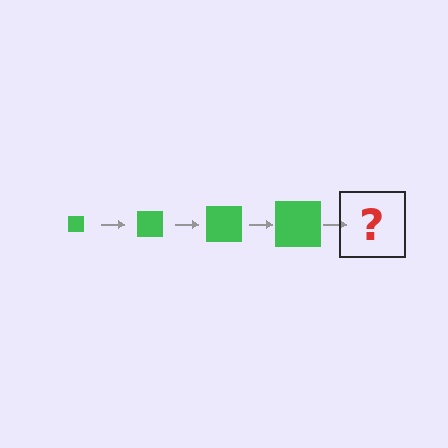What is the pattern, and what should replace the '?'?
The pattern is that the square gets progressively larger each step. The '?' should be a green square, larger than the previous one.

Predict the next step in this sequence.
The next step is a green square, larger than the previous one.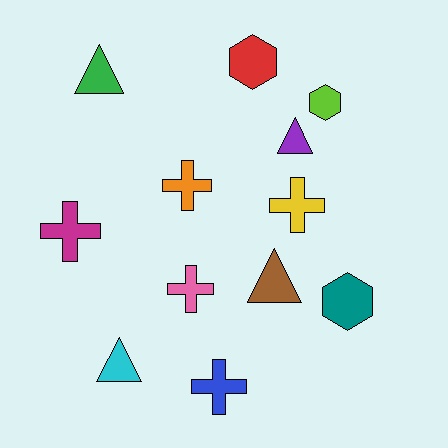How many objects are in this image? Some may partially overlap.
There are 12 objects.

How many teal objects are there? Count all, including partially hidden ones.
There is 1 teal object.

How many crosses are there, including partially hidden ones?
There are 5 crosses.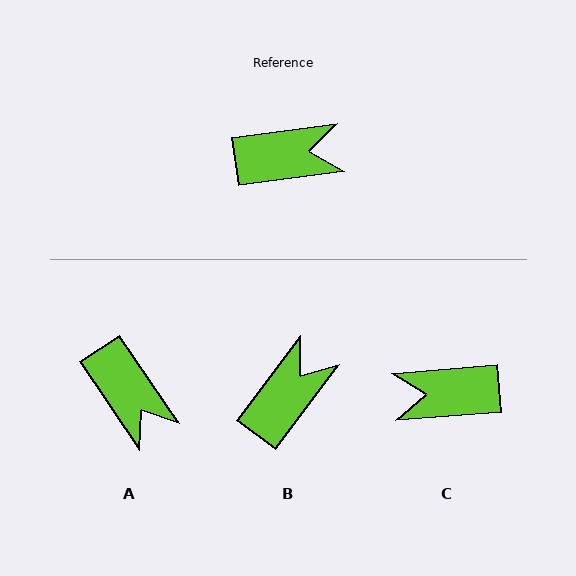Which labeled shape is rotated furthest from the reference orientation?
C, about 177 degrees away.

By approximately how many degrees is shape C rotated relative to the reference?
Approximately 177 degrees counter-clockwise.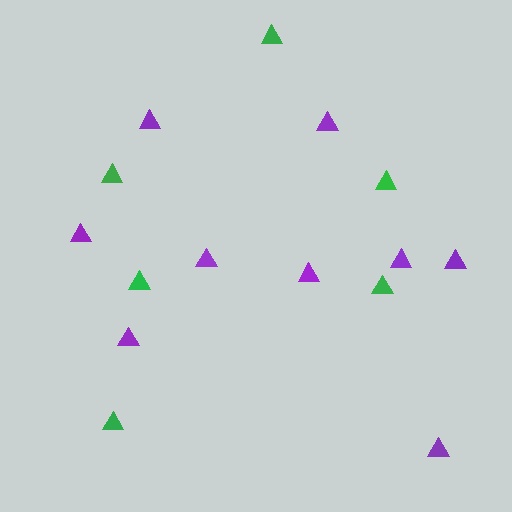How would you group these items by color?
There are 2 groups: one group of purple triangles (9) and one group of green triangles (6).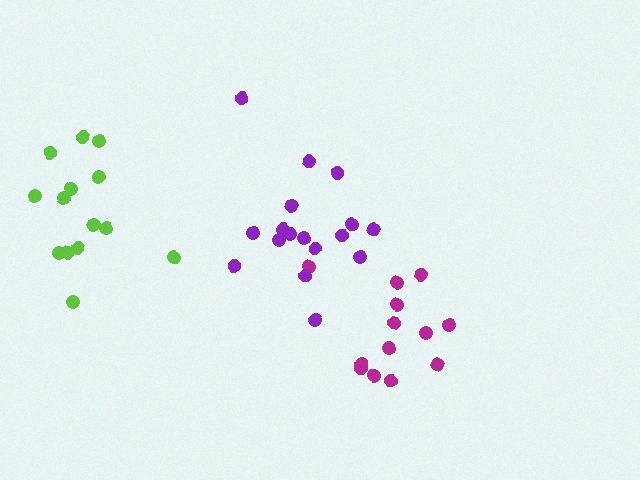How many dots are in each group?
Group 1: 14 dots, Group 2: 13 dots, Group 3: 17 dots (44 total).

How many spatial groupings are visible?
There are 3 spatial groupings.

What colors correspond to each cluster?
The clusters are colored: lime, magenta, purple.